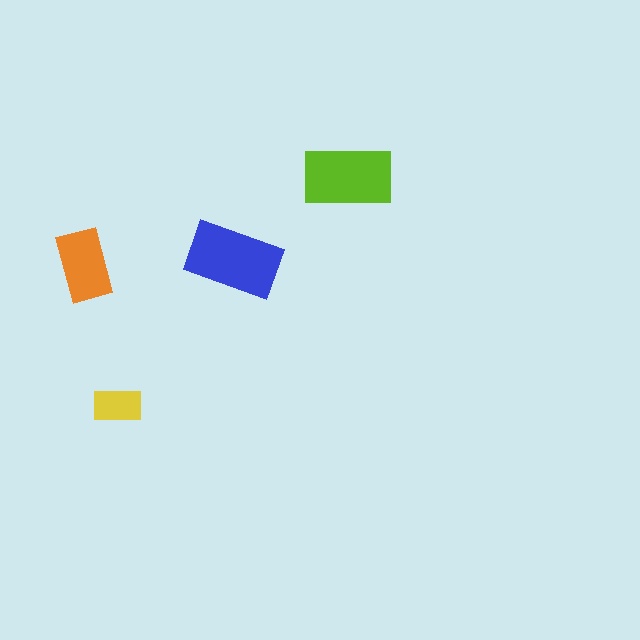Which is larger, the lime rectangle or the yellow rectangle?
The lime one.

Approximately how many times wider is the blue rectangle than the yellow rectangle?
About 2 times wider.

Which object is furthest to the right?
The lime rectangle is rightmost.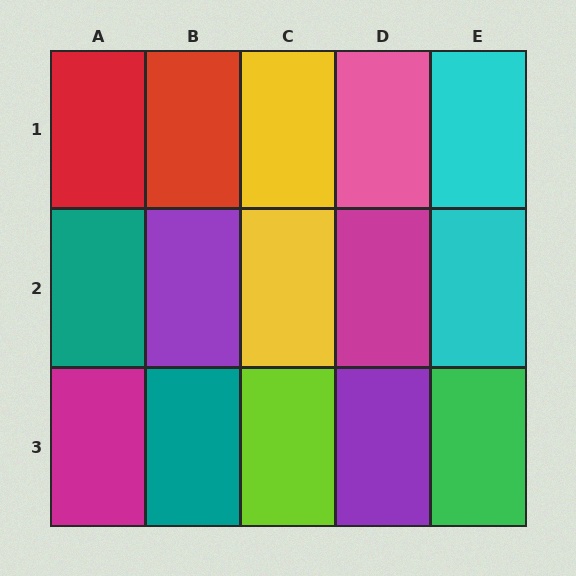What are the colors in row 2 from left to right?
Teal, purple, yellow, magenta, cyan.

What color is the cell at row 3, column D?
Purple.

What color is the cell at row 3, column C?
Lime.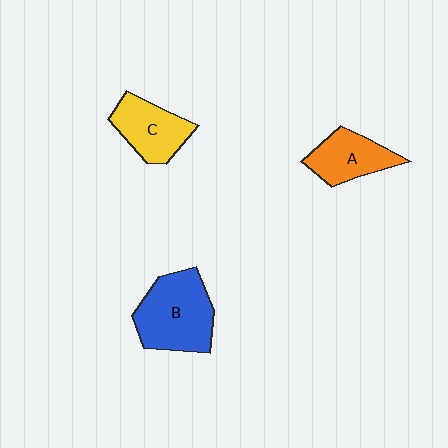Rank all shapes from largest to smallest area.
From largest to smallest: B (blue), C (yellow), A (orange).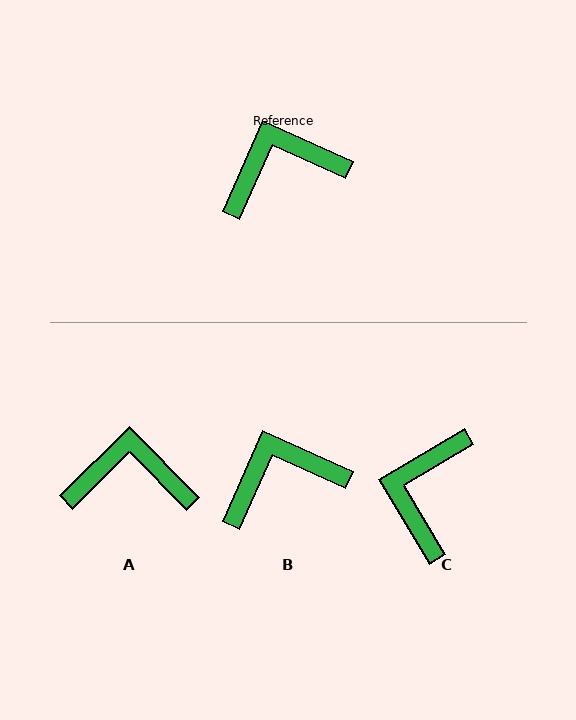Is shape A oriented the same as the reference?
No, it is off by about 21 degrees.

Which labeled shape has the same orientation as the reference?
B.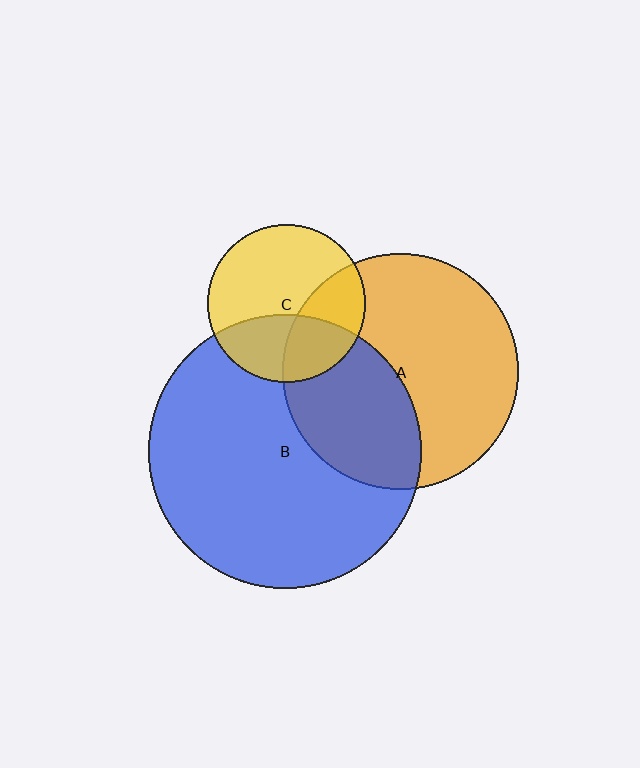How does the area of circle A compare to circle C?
Approximately 2.3 times.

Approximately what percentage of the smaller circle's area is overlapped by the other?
Approximately 40%.